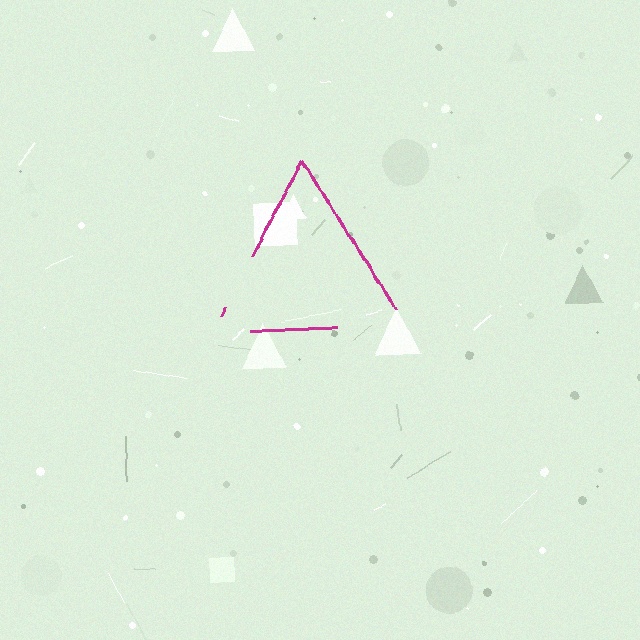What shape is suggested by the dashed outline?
The dashed outline suggests a triangle.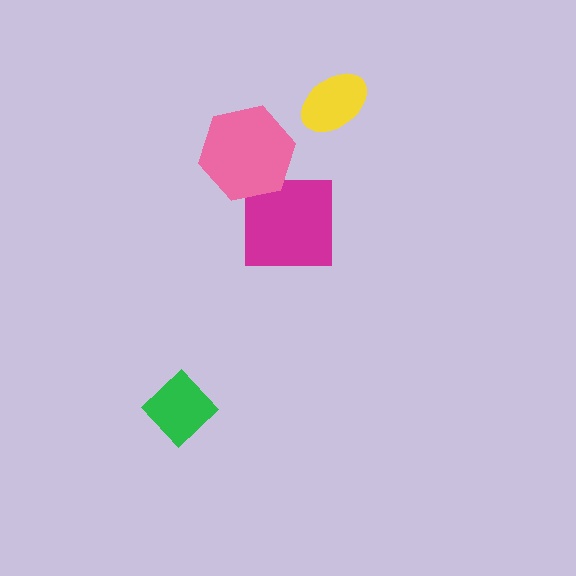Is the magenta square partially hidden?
Yes, it is partially covered by another shape.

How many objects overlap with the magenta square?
1 object overlaps with the magenta square.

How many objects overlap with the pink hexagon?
1 object overlaps with the pink hexagon.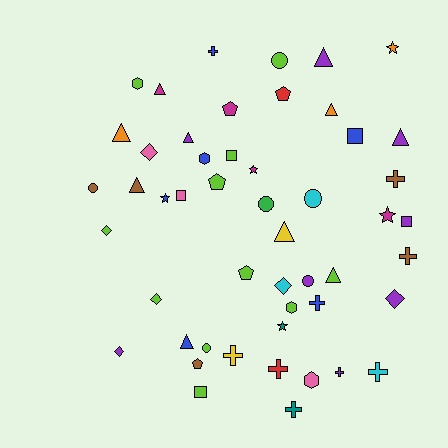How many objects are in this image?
There are 50 objects.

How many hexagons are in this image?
There are 4 hexagons.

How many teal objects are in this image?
There are 2 teal objects.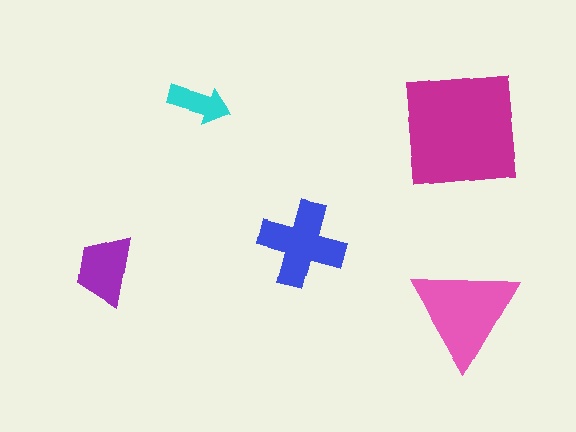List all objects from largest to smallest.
The magenta square, the pink triangle, the blue cross, the purple trapezoid, the cyan arrow.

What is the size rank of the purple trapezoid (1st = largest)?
4th.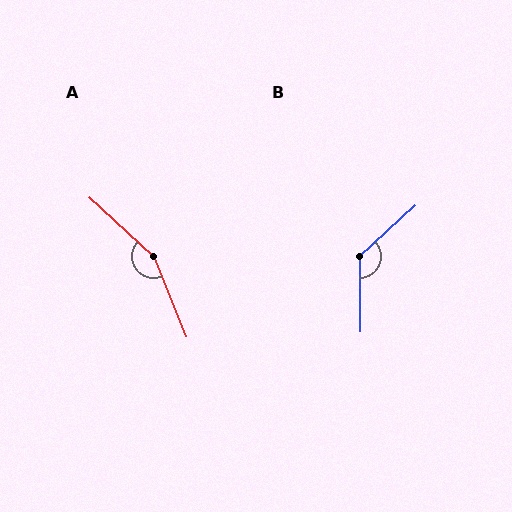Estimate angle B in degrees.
Approximately 132 degrees.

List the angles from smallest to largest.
B (132°), A (155°).